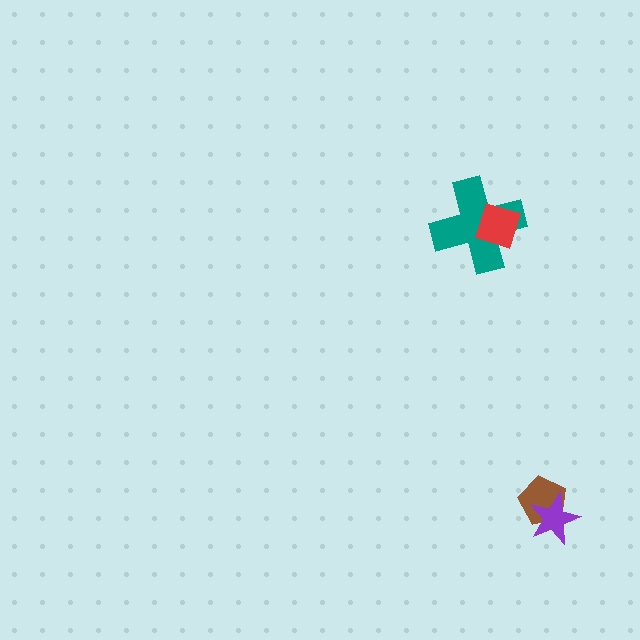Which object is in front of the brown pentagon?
The purple star is in front of the brown pentagon.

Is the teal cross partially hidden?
Yes, it is partially covered by another shape.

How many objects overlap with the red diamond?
1 object overlaps with the red diamond.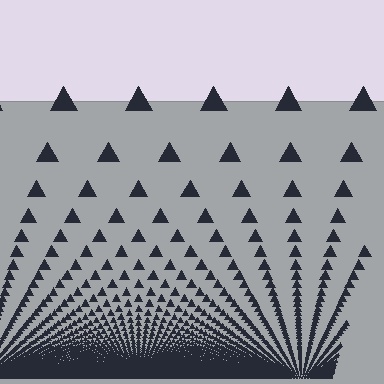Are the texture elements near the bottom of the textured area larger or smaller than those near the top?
Smaller. The gradient is inverted — elements near the bottom are smaller and denser.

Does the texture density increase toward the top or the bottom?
Density increases toward the bottom.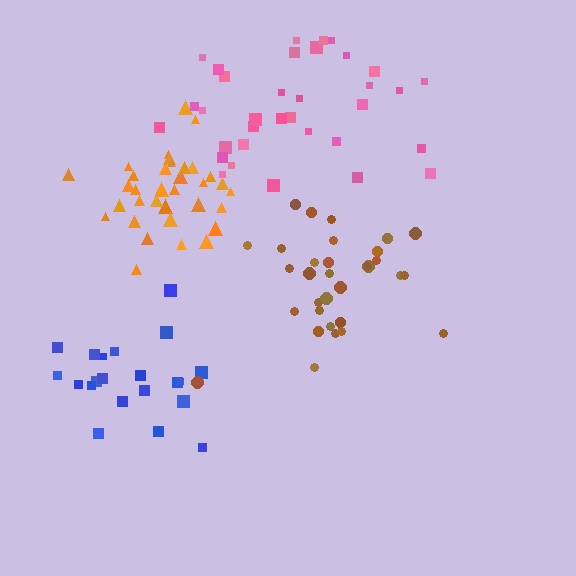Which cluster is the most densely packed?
Orange.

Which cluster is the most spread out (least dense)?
Pink.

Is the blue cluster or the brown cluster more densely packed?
Brown.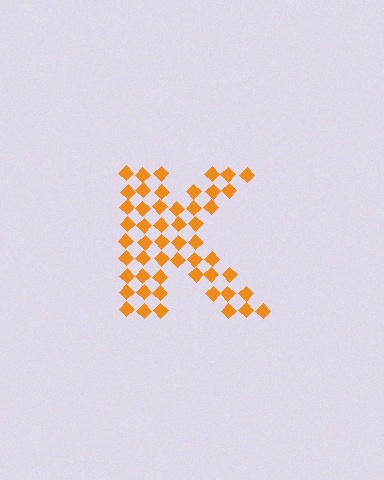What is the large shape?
The large shape is the letter K.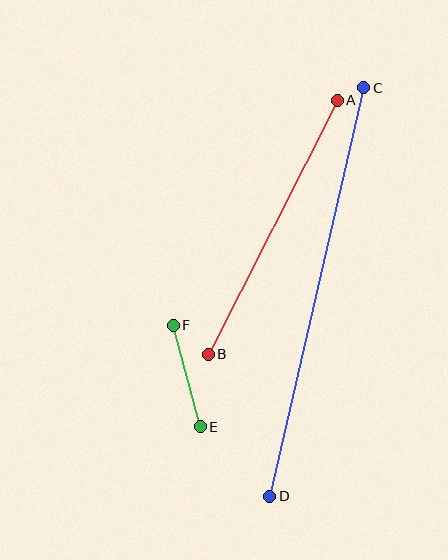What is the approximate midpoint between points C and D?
The midpoint is at approximately (317, 292) pixels.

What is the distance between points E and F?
The distance is approximately 105 pixels.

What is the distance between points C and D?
The distance is approximately 419 pixels.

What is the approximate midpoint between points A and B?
The midpoint is at approximately (273, 227) pixels.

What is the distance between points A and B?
The distance is approximately 285 pixels.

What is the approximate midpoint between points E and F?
The midpoint is at approximately (187, 376) pixels.